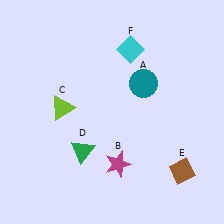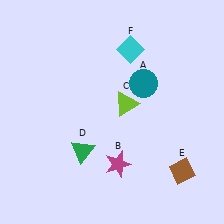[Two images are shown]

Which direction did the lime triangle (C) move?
The lime triangle (C) moved right.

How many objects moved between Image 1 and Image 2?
1 object moved between the two images.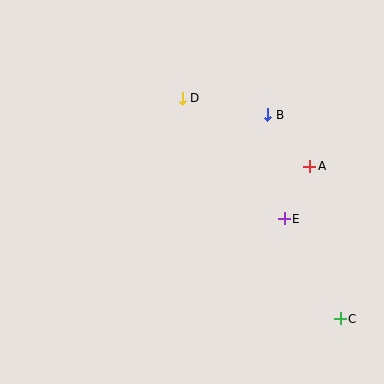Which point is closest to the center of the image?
Point D at (182, 98) is closest to the center.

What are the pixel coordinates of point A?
Point A is at (310, 166).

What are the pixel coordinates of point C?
Point C is at (340, 319).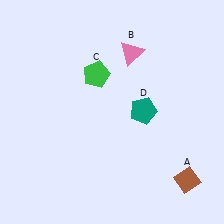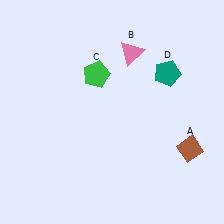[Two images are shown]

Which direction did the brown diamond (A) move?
The brown diamond (A) moved up.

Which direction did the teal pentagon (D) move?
The teal pentagon (D) moved up.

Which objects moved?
The objects that moved are: the brown diamond (A), the teal pentagon (D).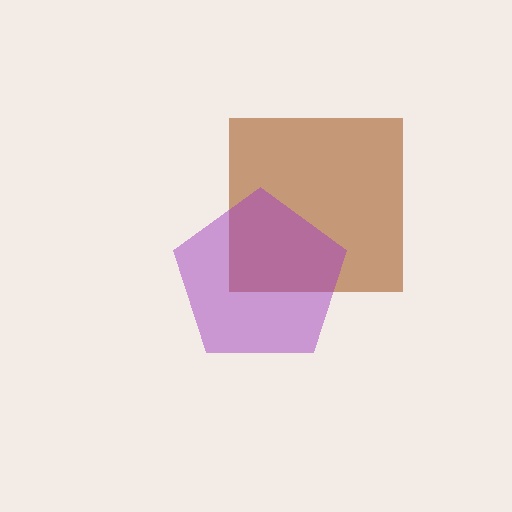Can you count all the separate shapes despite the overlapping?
Yes, there are 2 separate shapes.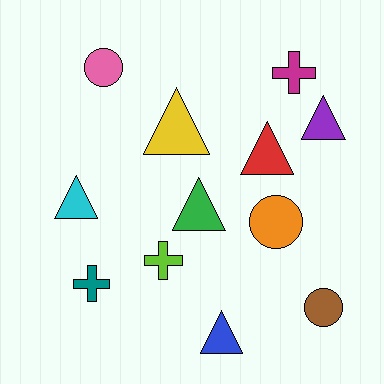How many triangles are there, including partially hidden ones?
There are 6 triangles.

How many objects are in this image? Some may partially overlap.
There are 12 objects.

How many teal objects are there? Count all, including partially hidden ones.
There is 1 teal object.